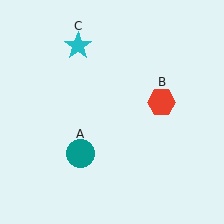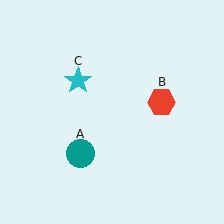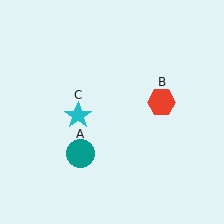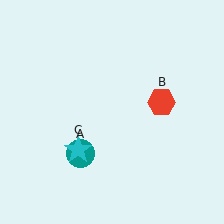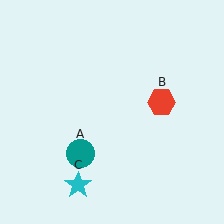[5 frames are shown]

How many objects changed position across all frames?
1 object changed position: cyan star (object C).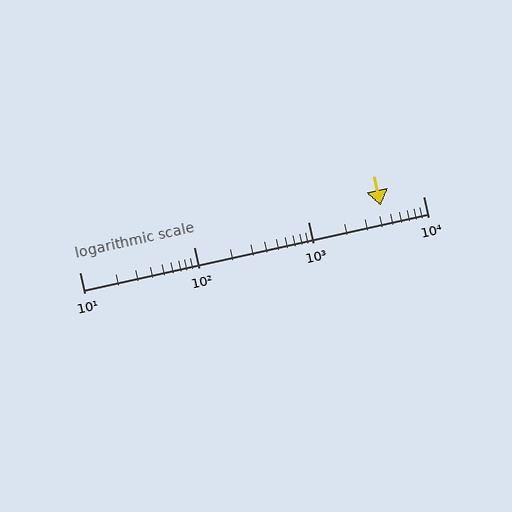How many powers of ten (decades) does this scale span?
The scale spans 3 decades, from 10 to 10000.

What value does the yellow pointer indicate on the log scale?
The pointer indicates approximately 4300.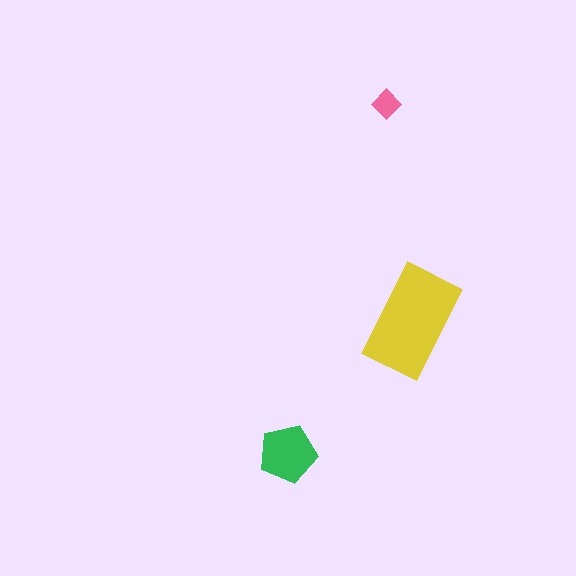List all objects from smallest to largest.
The pink diamond, the green pentagon, the yellow rectangle.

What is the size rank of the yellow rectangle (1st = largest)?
1st.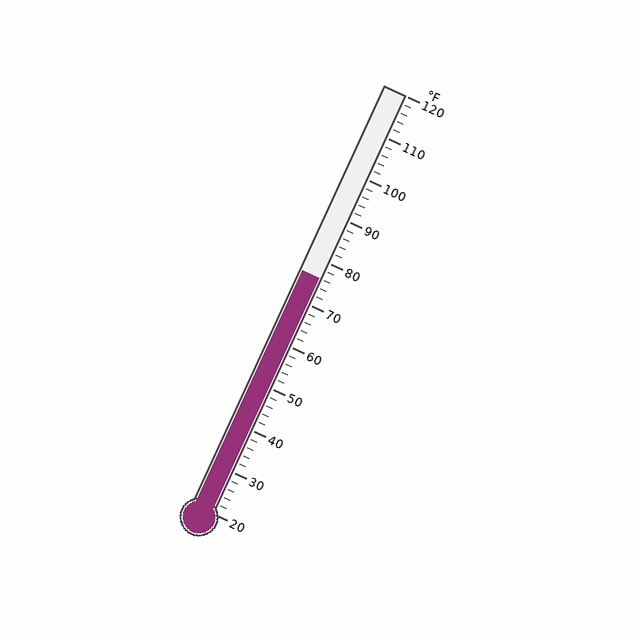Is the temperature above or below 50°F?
The temperature is above 50°F.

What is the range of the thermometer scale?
The thermometer scale ranges from 20°F to 120°F.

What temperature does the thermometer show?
The thermometer shows approximately 76°F.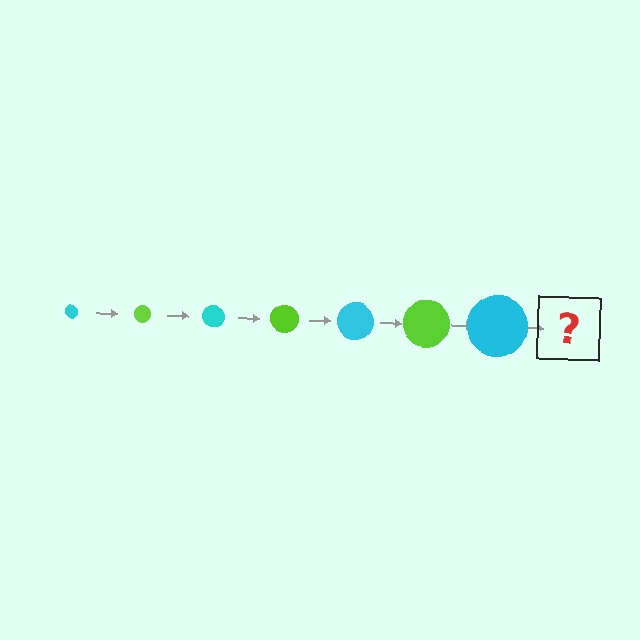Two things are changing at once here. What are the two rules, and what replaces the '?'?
The two rules are that the circle grows larger each step and the color cycles through cyan and lime. The '?' should be a lime circle, larger than the previous one.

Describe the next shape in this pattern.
It should be a lime circle, larger than the previous one.